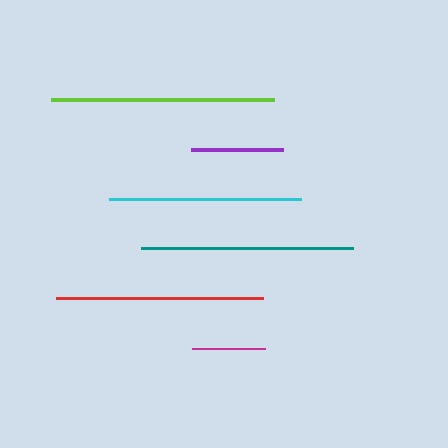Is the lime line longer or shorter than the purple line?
The lime line is longer than the purple line.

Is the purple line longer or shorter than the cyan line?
The cyan line is longer than the purple line.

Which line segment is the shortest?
The magenta line is the shortest at approximately 73 pixels.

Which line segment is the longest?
The lime line is the longest at approximately 223 pixels.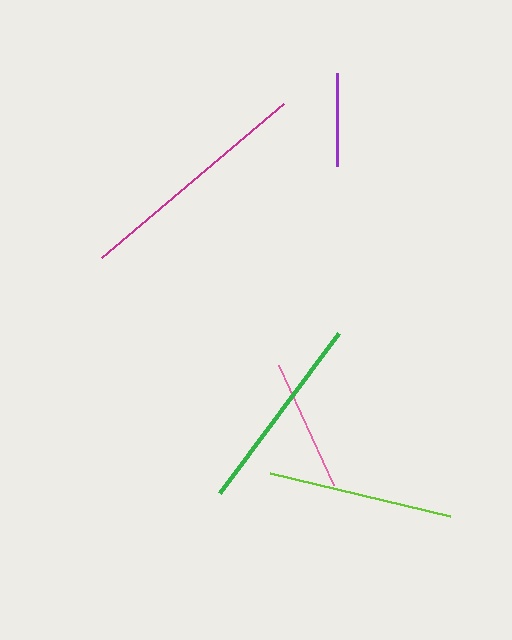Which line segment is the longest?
The magenta line is the longest at approximately 238 pixels.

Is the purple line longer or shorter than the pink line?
The pink line is longer than the purple line.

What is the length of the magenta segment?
The magenta segment is approximately 238 pixels long.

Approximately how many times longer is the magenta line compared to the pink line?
The magenta line is approximately 1.8 times the length of the pink line.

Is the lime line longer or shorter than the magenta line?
The magenta line is longer than the lime line.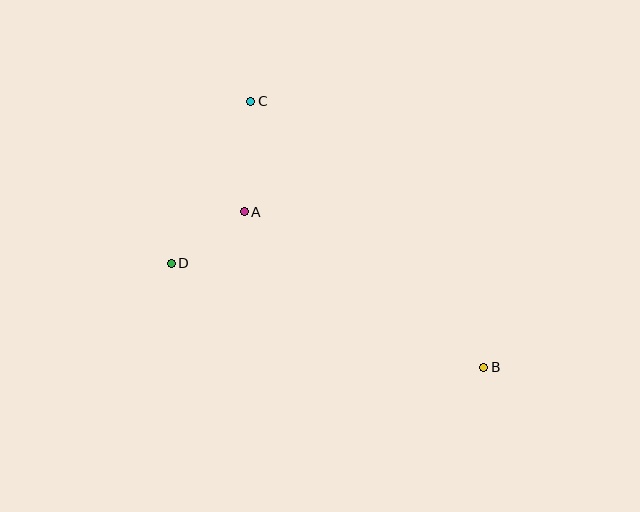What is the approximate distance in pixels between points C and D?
The distance between C and D is approximately 180 pixels.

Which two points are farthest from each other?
Points B and C are farthest from each other.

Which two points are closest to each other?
Points A and D are closest to each other.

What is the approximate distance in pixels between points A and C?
The distance between A and C is approximately 111 pixels.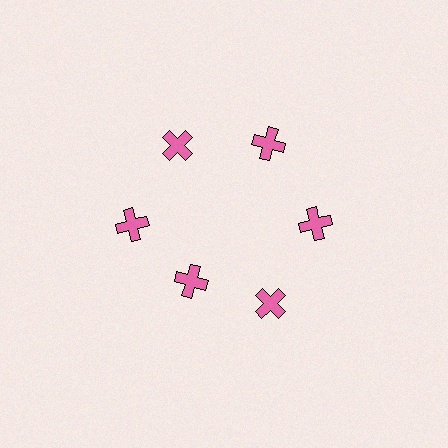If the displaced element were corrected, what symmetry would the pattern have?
It would have 6-fold rotational symmetry — the pattern would map onto itself every 60 degrees.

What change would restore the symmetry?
The symmetry would be restored by moving it outward, back onto the ring so that all 6 crosses sit at equal angles and equal distance from the center.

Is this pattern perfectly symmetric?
No. The 6 pink crosses are arranged in a ring, but one element near the 7 o'clock position is pulled inward toward the center, breaking the 6-fold rotational symmetry.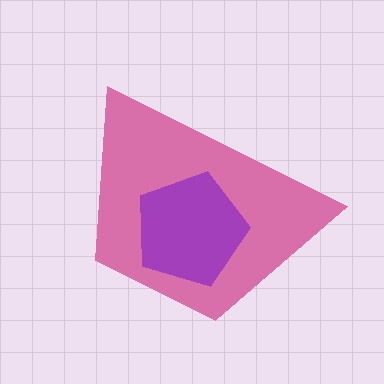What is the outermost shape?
The pink trapezoid.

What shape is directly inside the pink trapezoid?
The purple pentagon.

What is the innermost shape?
The purple pentagon.